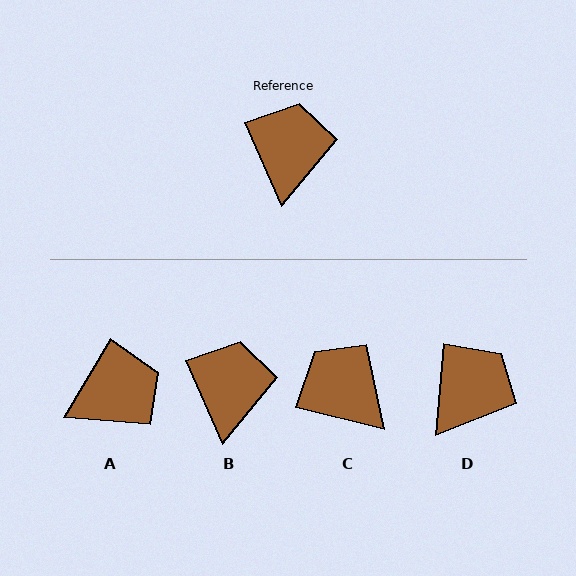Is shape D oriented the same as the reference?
No, it is off by about 29 degrees.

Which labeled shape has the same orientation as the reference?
B.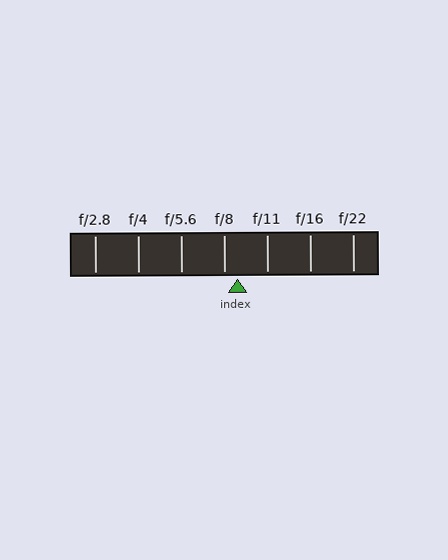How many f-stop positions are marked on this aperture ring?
There are 7 f-stop positions marked.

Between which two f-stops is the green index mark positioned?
The index mark is between f/8 and f/11.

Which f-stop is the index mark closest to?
The index mark is closest to f/8.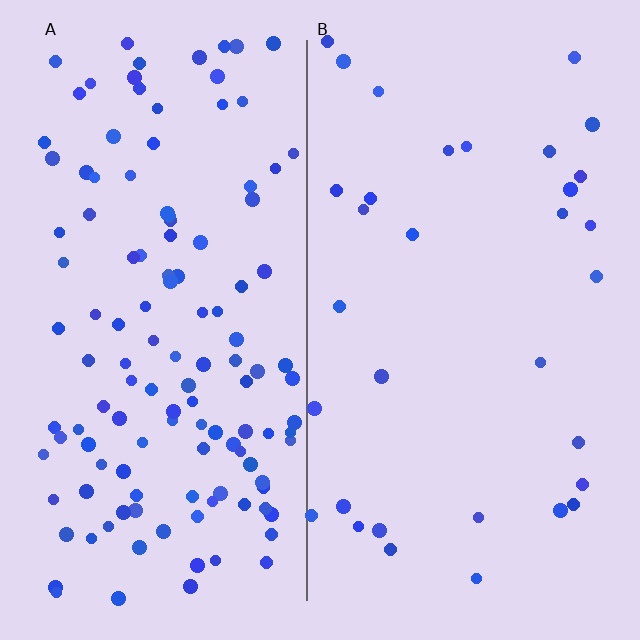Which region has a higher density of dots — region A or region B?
A (the left).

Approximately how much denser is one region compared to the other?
Approximately 3.9× — region A over region B.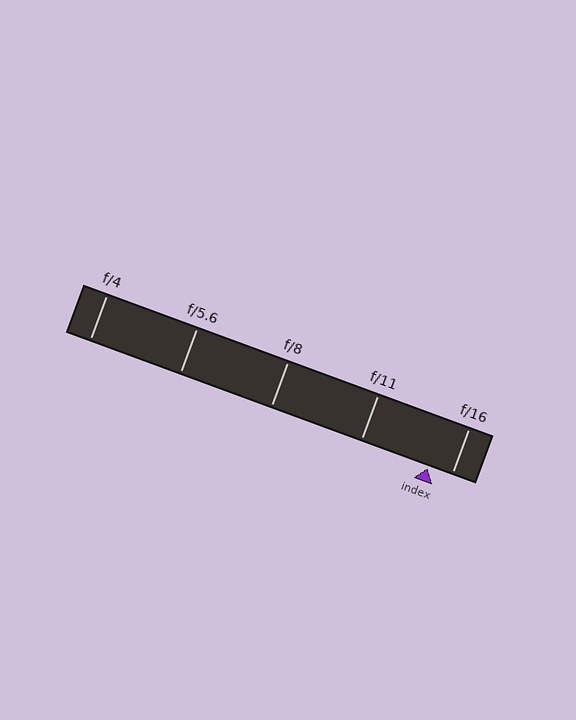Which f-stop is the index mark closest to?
The index mark is closest to f/16.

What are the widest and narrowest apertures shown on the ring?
The widest aperture shown is f/4 and the narrowest is f/16.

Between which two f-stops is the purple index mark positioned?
The index mark is between f/11 and f/16.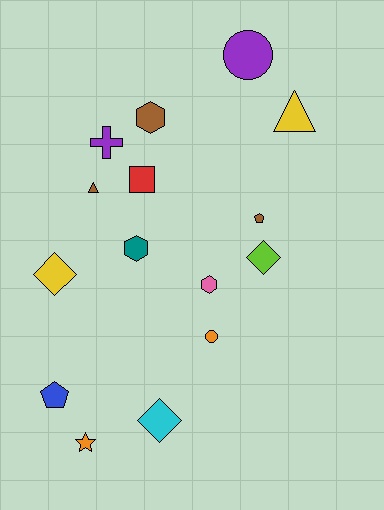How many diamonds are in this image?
There are 3 diamonds.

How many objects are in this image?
There are 15 objects.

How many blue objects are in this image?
There is 1 blue object.